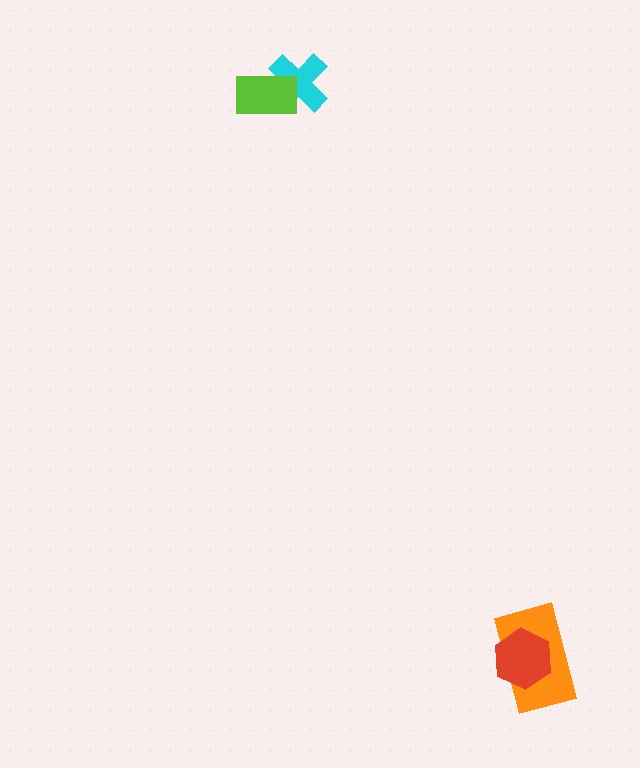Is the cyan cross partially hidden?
Yes, it is partially covered by another shape.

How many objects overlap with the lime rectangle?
1 object overlaps with the lime rectangle.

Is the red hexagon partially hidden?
No, no other shape covers it.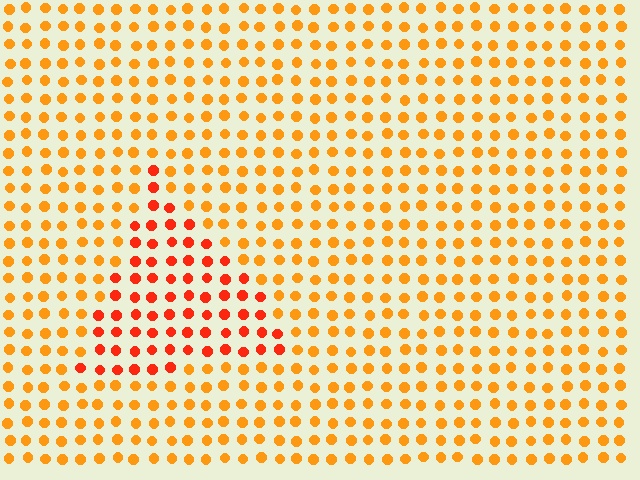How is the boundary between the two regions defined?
The boundary is defined purely by a slight shift in hue (about 29 degrees). Spacing, size, and orientation are identical on both sides.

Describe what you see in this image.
The image is filled with small orange elements in a uniform arrangement. A triangle-shaped region is visible where the elements are tinted to a slightly different hue, forming a subtle color boundary.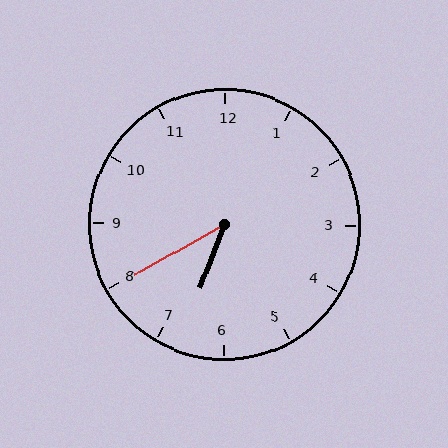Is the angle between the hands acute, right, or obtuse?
It is acute.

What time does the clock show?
6:40.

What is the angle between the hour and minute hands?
Approximately 40 degrees.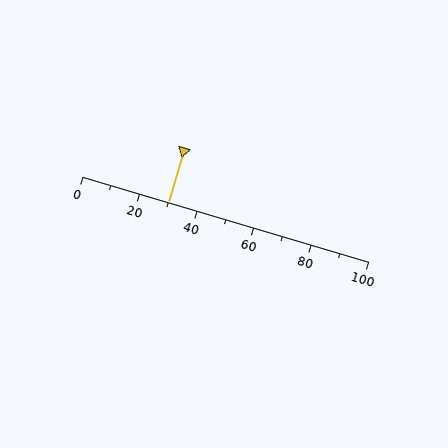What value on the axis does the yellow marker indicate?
The marker indicates approximately 30.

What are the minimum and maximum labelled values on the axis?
The axis runs from 0 to 100.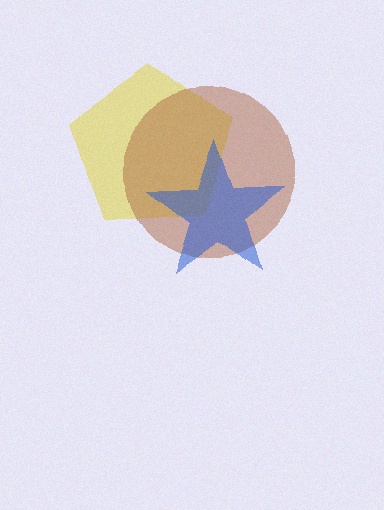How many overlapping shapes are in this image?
There are 3 overlapping shapes in the image.